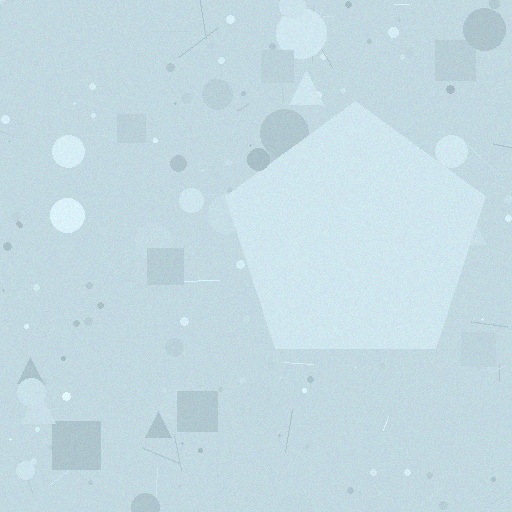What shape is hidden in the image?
A pentagon is hidden in the image.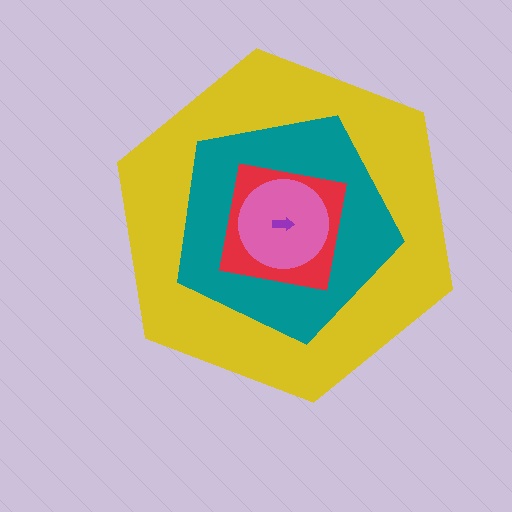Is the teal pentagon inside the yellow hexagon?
Yes.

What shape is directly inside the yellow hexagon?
The teal pentagon.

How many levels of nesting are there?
5.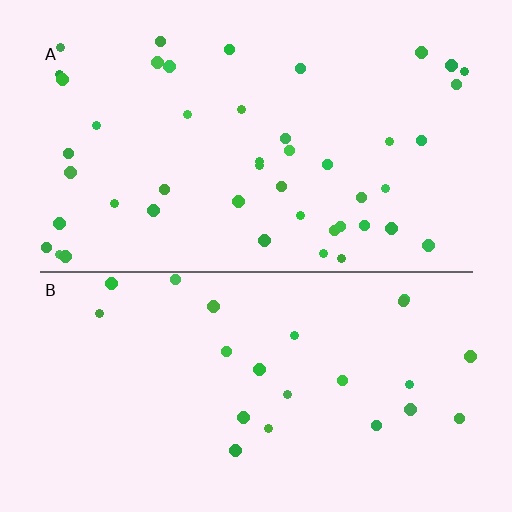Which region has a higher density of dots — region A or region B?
A (the top).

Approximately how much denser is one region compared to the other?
Approximately 2.0× — region A over region B.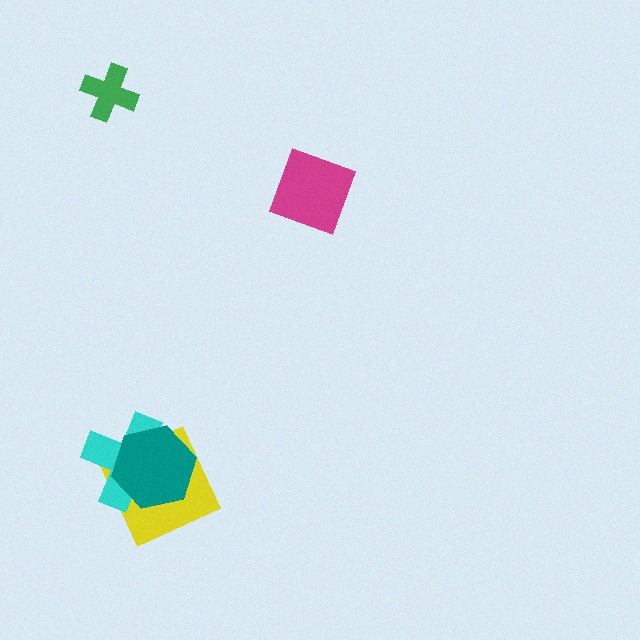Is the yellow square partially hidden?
Yes, it is partially covered by another shape.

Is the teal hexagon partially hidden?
No, no other shape covers it.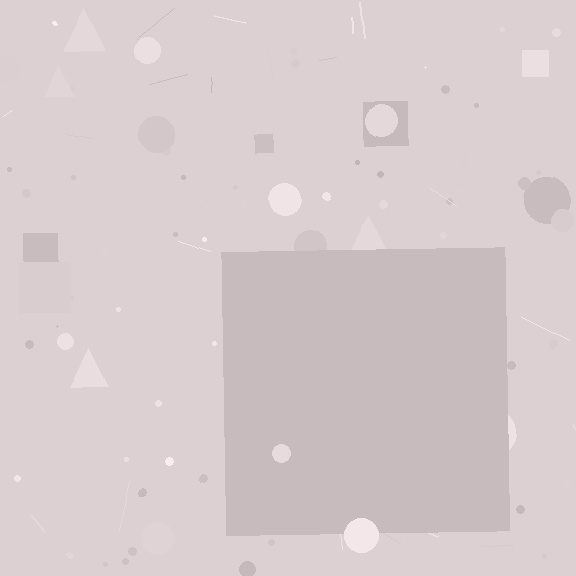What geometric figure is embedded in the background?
A square is embedded in the background.